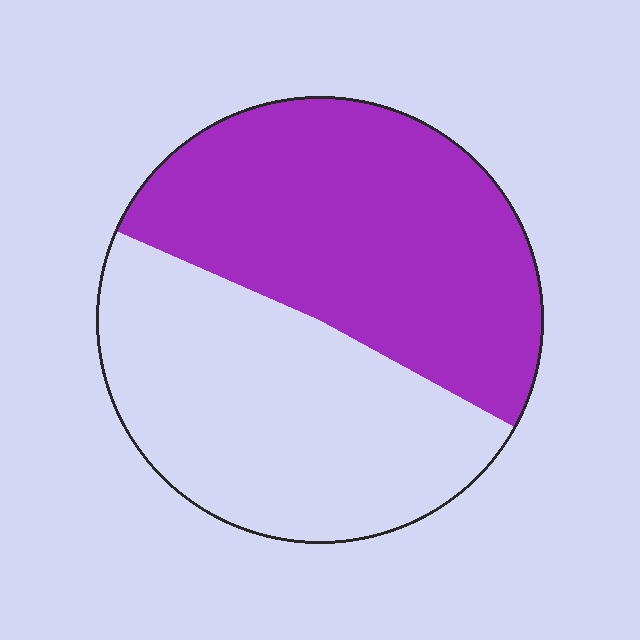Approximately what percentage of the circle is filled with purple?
Approximately 50%.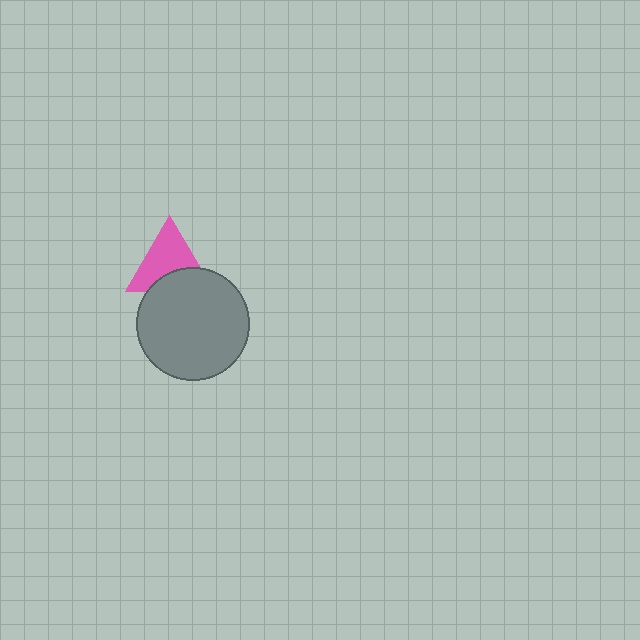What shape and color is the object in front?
The object in front is a gray circle.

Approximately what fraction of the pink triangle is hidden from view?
Roughly 33% of the pink triangle is hidden behind the gray circle.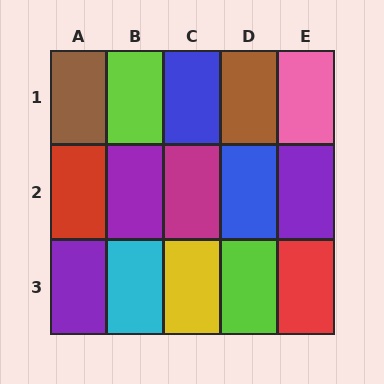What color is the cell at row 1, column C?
Blue.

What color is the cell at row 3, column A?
Purple.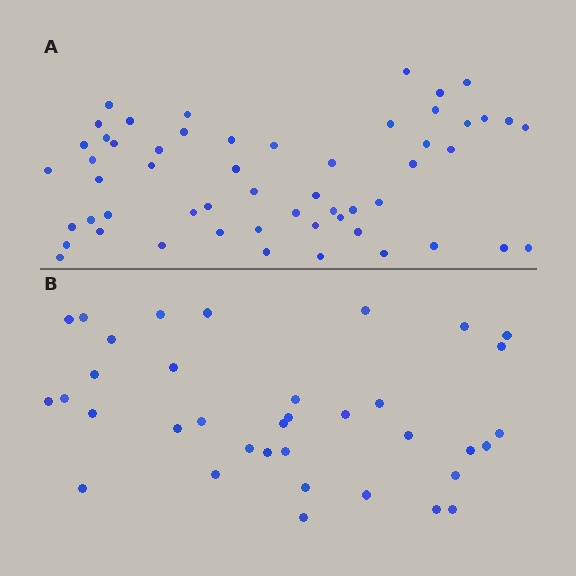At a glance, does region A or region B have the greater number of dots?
Region A (the top region) has more dots.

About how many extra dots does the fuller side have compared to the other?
Region A has approximately 20 more dots than region B.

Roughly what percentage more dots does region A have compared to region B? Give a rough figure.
About 55% more.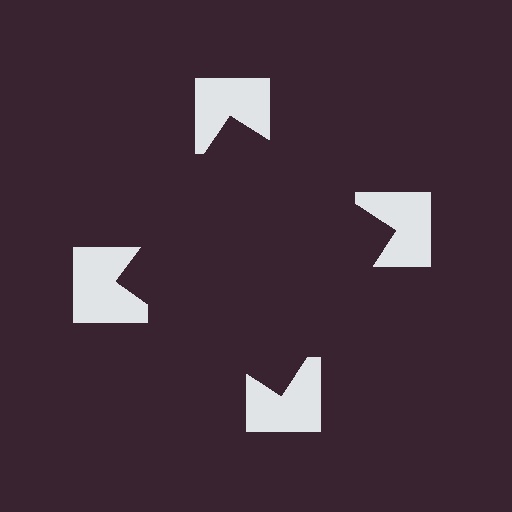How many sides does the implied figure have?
4 sides.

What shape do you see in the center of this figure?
An illusory square — its edges are inferred from the aligned wedge cuts in the notched squares, not physically drawn.